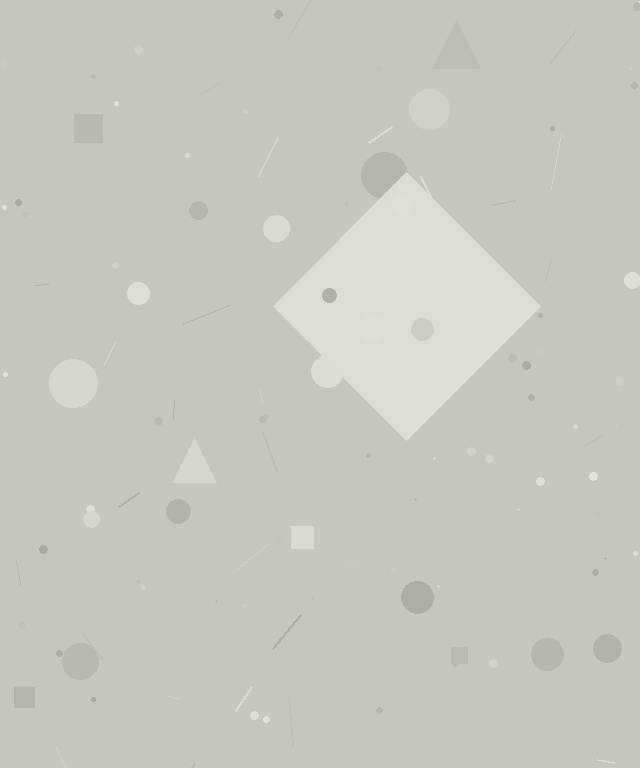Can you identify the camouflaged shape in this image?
The camouflaged shape is a diamond.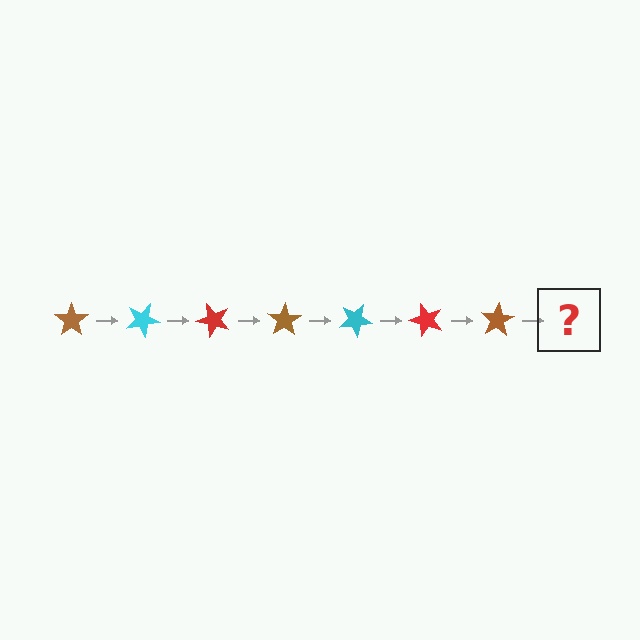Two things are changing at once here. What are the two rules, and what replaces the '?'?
The two rules are that it rotates 25 degrees each step and the color cycles through brown, cyan, and red. The '?' should be a cyan star, rotated 175 degrees from the start.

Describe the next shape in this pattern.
It should be a cyan star, rotated 175 degrees from the start.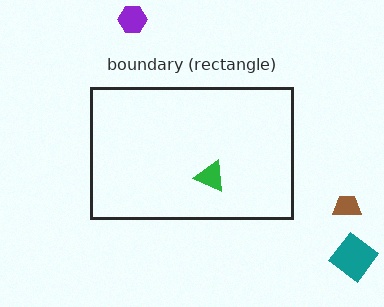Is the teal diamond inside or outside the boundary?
Outside.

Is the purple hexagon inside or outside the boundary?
Outside.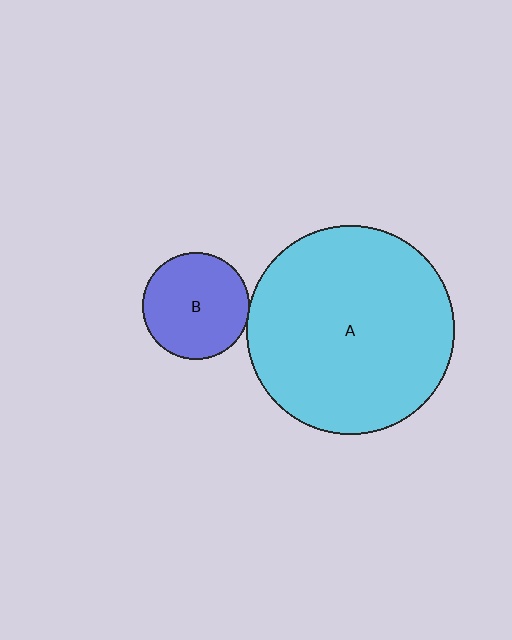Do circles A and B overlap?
Yes.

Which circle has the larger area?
Circle A (cyan).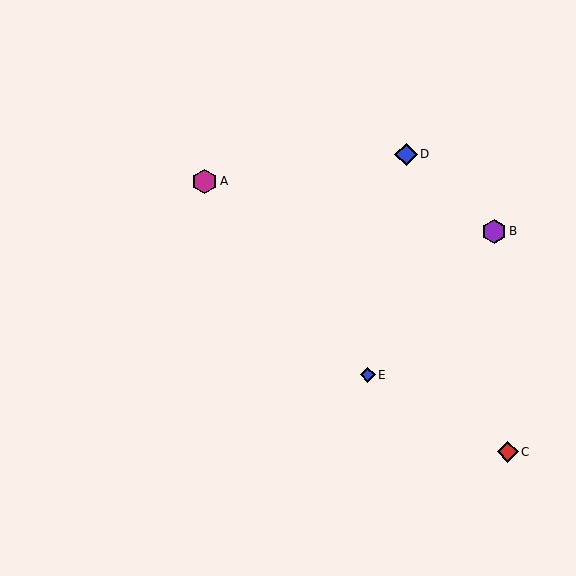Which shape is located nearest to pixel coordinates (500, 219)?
The purple hexagon (labeled B) at (494, 231) is nearest to that location.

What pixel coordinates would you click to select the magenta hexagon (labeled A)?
Click at (204, 181) to select the magenta hexagon A.